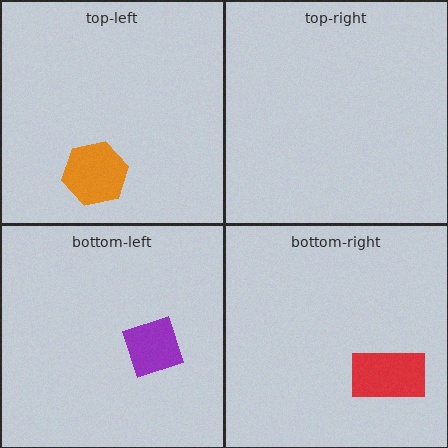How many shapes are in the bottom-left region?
1.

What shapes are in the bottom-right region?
The red rectangle.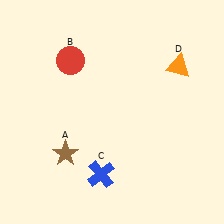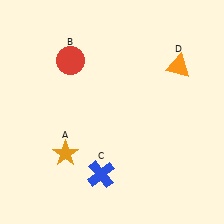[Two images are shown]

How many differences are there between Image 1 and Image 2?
There is 1 difference between the two images.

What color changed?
The star (A) changed from brown in Image 1 to orange in Image 2.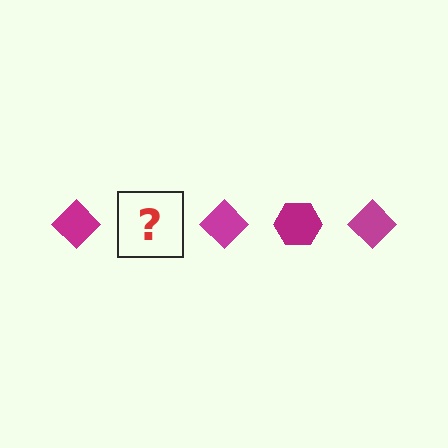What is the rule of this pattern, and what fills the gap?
The rule is that the pattern cycles through diamond, hexagon shapes in magenta. The gap should be filled with a magenta hexagon.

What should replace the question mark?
The question mark should be replaced with a magenta hexagon.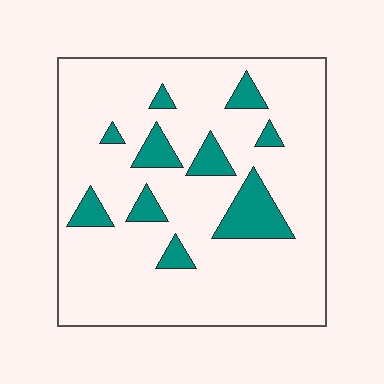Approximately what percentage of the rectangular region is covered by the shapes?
Approximately 15%.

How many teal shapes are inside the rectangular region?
10.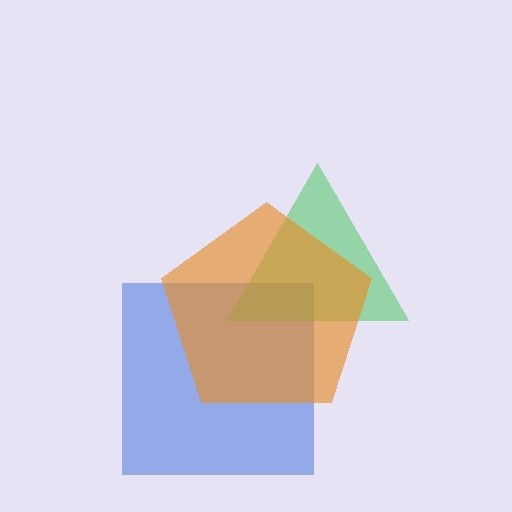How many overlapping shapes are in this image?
There are 3 overlapping shapes in the image.